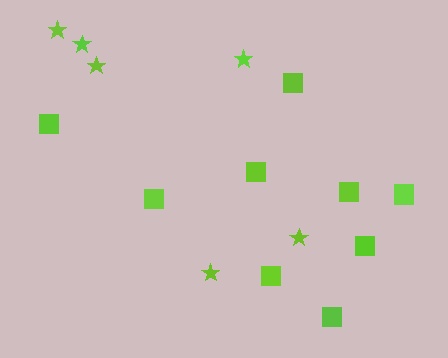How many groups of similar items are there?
There are 2 groups: one group of stars (6) and one group of squares (9).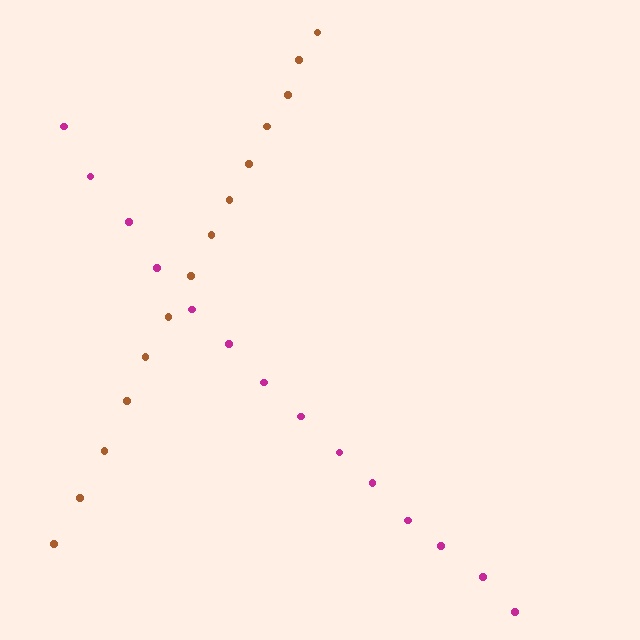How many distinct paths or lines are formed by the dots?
There are 2 distinct paths.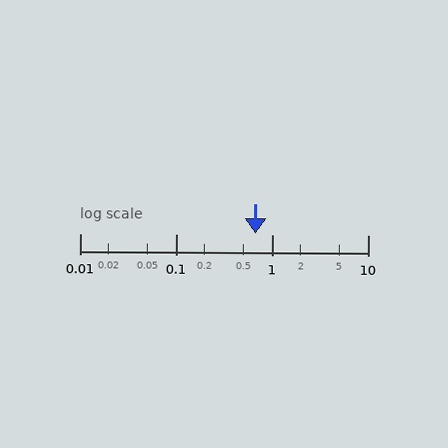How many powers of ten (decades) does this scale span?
The scale spans 3 decades, from 0.01 to 10.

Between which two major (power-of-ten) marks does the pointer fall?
The pointer is between 0.1 and 1.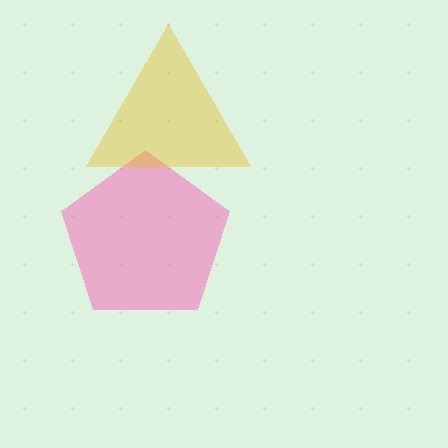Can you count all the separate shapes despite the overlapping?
Yes, there are 2 separate shapes.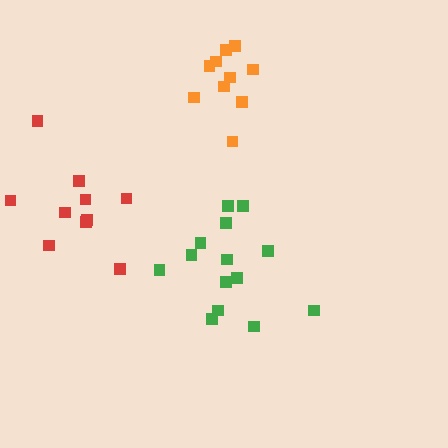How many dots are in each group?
Group 1: 10 dots, Group 2: 14 dots, Group 3: 10 dots (34 total).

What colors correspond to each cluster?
The clusters are colored: orange, green, red.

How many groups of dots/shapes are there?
There are 3 groups.